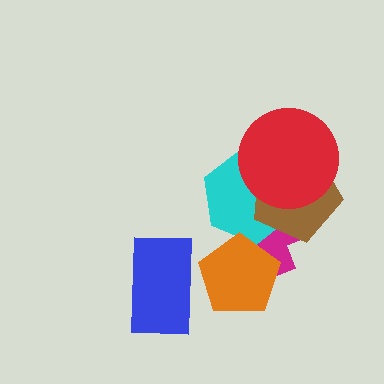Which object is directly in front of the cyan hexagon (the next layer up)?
The brown pentagon is directly in front of the cyan hexagon.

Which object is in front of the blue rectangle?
The orange pentagon is in front of the blue rectangle.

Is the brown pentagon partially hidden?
Yes, it is partially covered by another shape.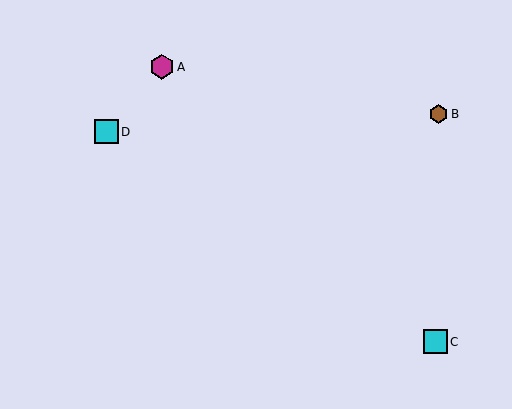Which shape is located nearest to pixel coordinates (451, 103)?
The brown hexagon (labeled B) at (439, 114) is nearest to that location.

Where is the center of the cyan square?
The center of the cyan square is at (435, 342).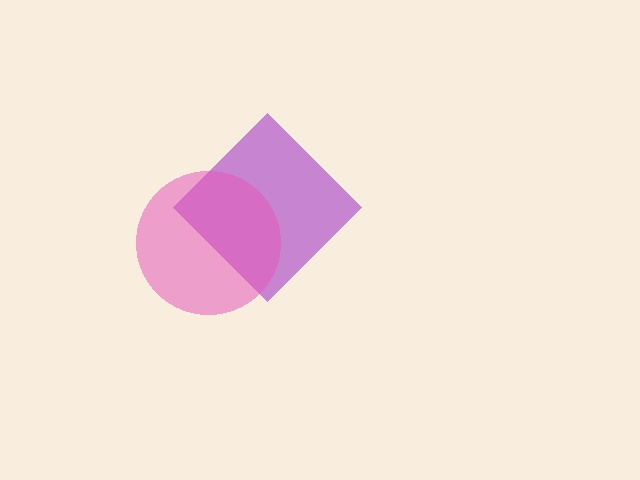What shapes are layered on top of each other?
The layered shapes are: a purple diamond, a pink circle.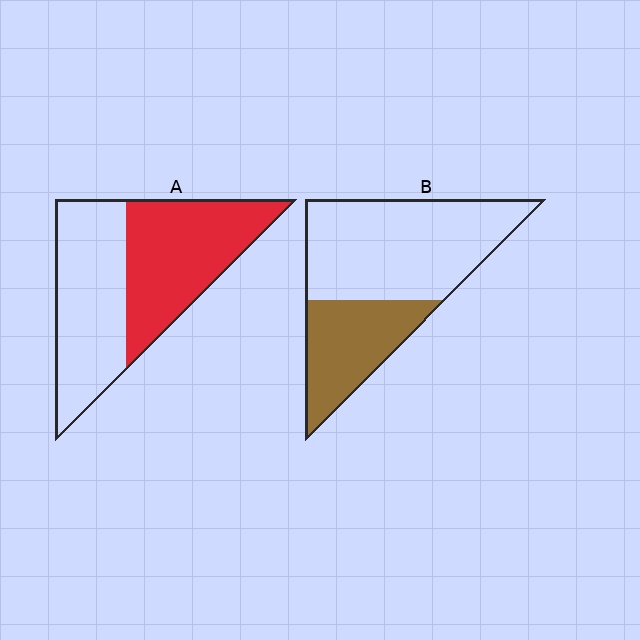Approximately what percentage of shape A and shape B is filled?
A is approximately 50% and B is approximately 35%.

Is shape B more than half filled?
No.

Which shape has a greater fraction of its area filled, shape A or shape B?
Shape A.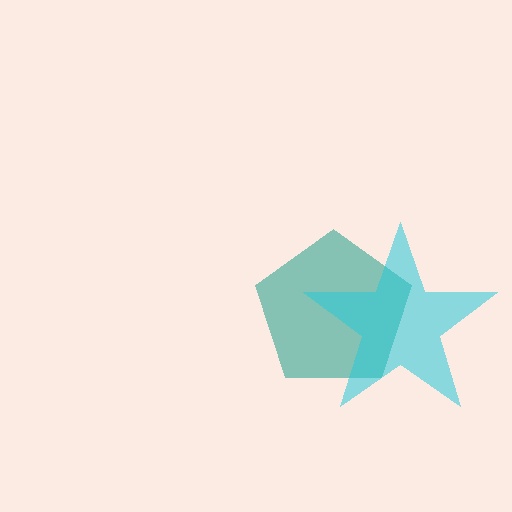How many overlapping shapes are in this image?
There are 2 overlapping shapes in the image.